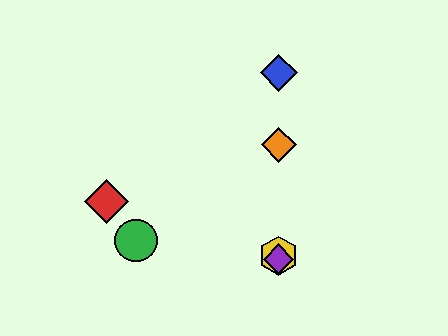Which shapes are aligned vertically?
The blue diamond, the yellow hexagon, the purple diamond, the orange diamond are aligned vertically.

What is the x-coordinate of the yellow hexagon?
The yellow hexagon is at x≈279.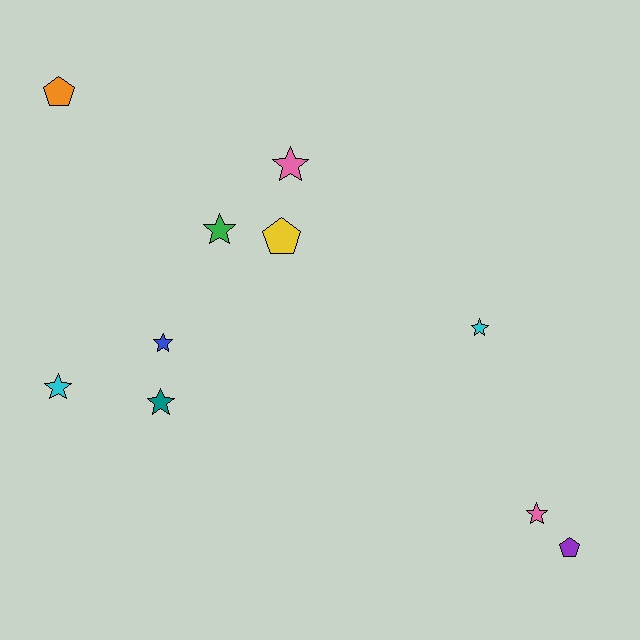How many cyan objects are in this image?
There are 2 cyan objects.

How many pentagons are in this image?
There are 3 pentagons.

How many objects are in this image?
There are 10 objects.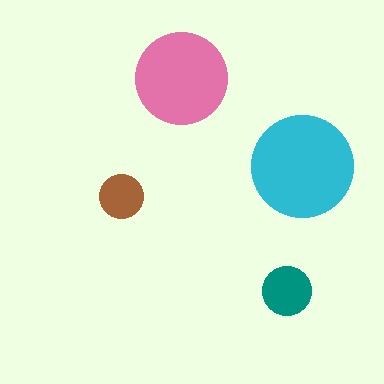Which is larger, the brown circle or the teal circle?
The teal one.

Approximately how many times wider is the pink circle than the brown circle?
About 2 times wider.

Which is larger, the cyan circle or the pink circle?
The cyan one.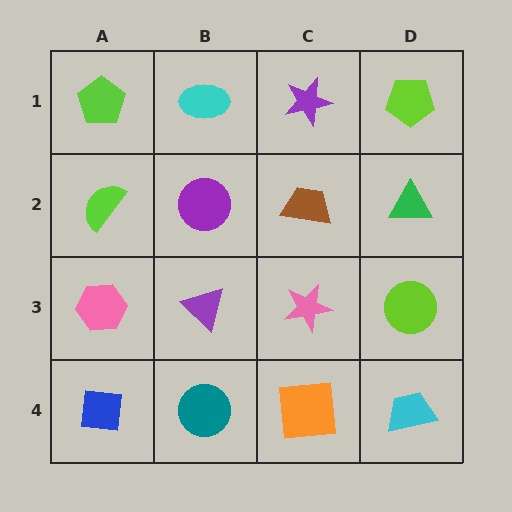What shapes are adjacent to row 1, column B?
A purple circle (row 2, column B), a lime pentagon (row 1, column A), a purple star (row 1, column C).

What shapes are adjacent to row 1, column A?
A lime semicircle (row 2, column A), a cyan ellipse (row 1, column B).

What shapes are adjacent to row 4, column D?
A lime circle (row 3, column D), an orange square (row 4, column C).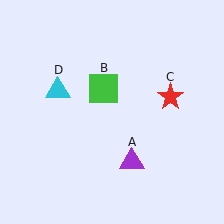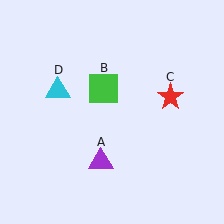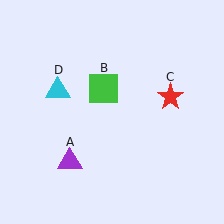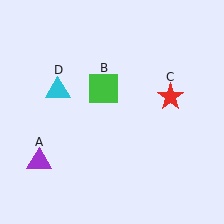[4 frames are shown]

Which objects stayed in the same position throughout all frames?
Green square (object B) and red star (object C) and cyan triangle (object D) remained stationary.